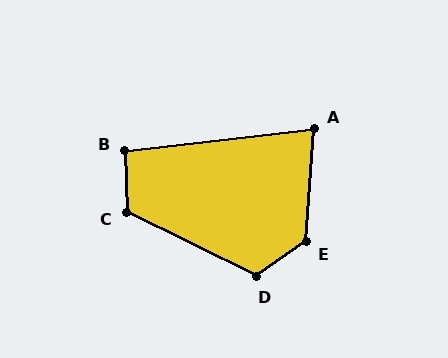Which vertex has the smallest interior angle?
A, at approximately 79 degrees.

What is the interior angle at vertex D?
Approximately 118 degrees (obtuse).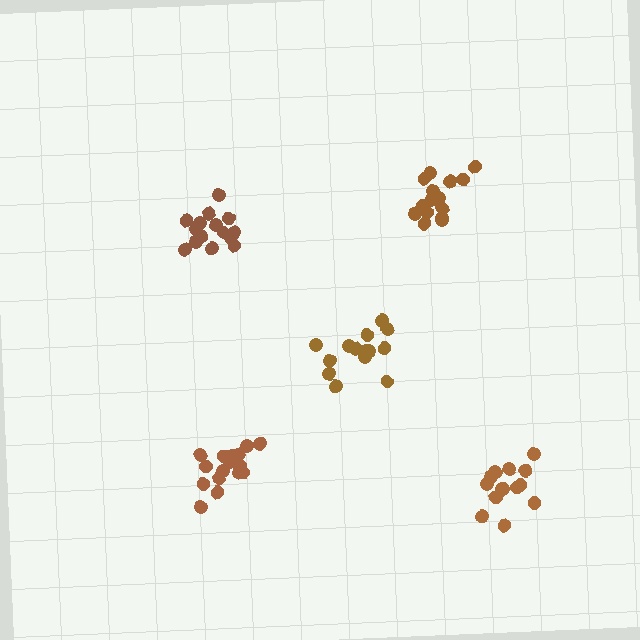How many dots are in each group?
Group 1: 15 dots, Group 2: 14 dots, Group 3: 17 dots, Group 4: 14 dots, Group 5: 17 dots (77 total).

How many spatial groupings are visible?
There are 5 spatial groupings.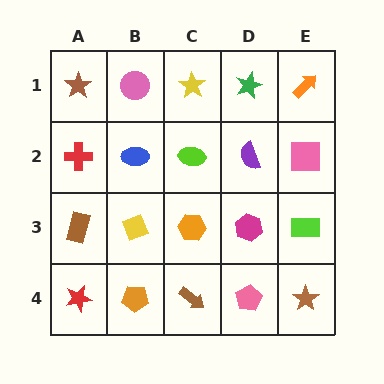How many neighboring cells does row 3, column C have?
4.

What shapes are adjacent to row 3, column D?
A purple semicircle (row 2, column D), a pink pentagon (row 4, column D), an orange hexagon (row 3, column C), a lime rectangle (row 3, column E).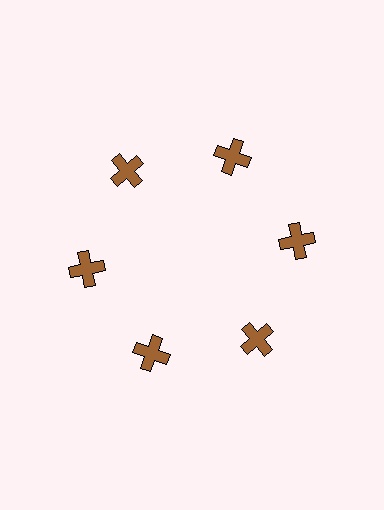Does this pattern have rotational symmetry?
Yes, this pattern has 6-fold rotational symmetry. It looks the same after rotating 60 degrees around the center.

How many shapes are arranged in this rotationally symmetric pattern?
There are 6 shapes, arranged in 6 groups of 1.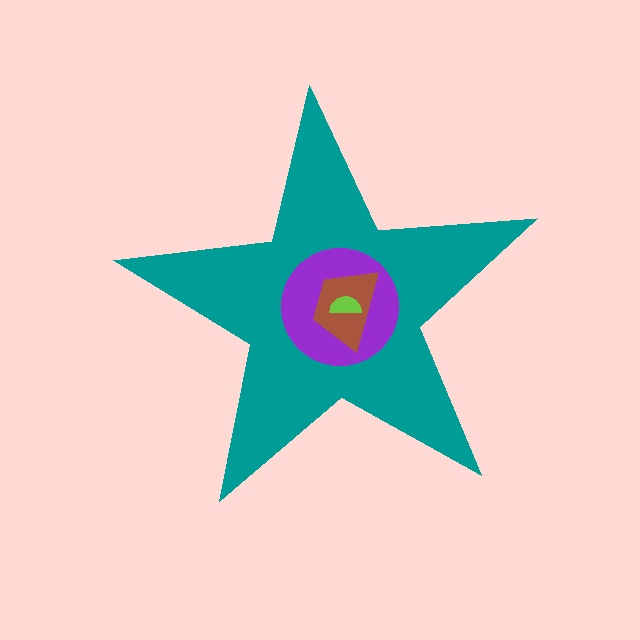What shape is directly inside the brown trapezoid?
The lime semicircle.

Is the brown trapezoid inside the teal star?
Yes.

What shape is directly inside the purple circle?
The brown trapezoid.